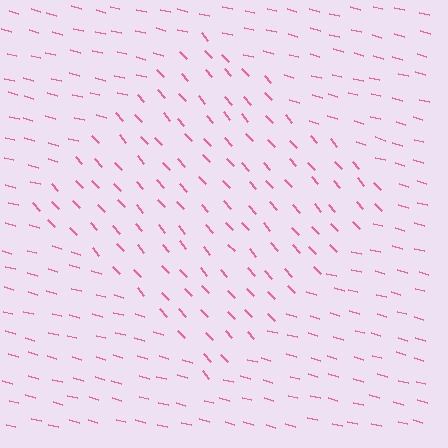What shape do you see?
I see a diamond.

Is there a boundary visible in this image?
Yes, there is a texture boundary formed by a change in line orientation.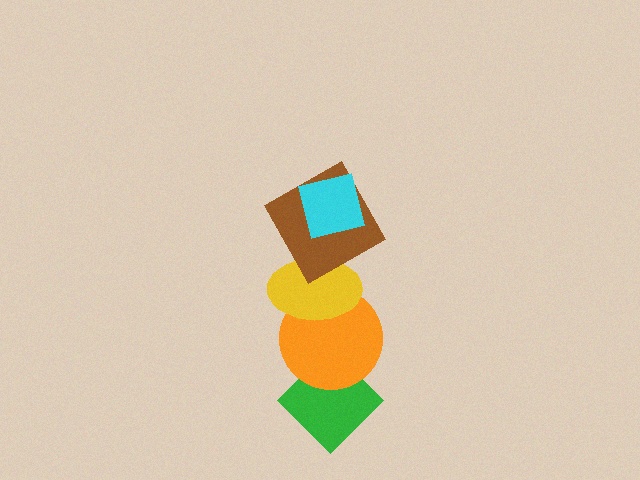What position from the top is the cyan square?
The cyan square is 1st from the top.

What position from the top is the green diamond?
The green diamond is 5th from the top.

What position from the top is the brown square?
The brown square is 2nd from the top.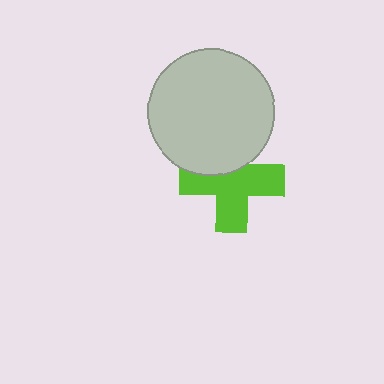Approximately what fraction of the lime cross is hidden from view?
Roughly 32% of the lime cross is hidden behind the light gray circle.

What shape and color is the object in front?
The object in front is a light gray circle.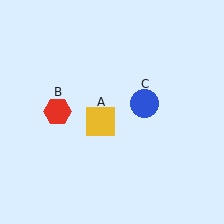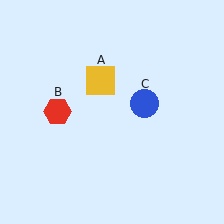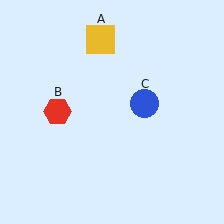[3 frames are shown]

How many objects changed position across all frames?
1 object changed position: yellow square (object A).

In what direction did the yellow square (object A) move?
The yellow square (object A) moved up.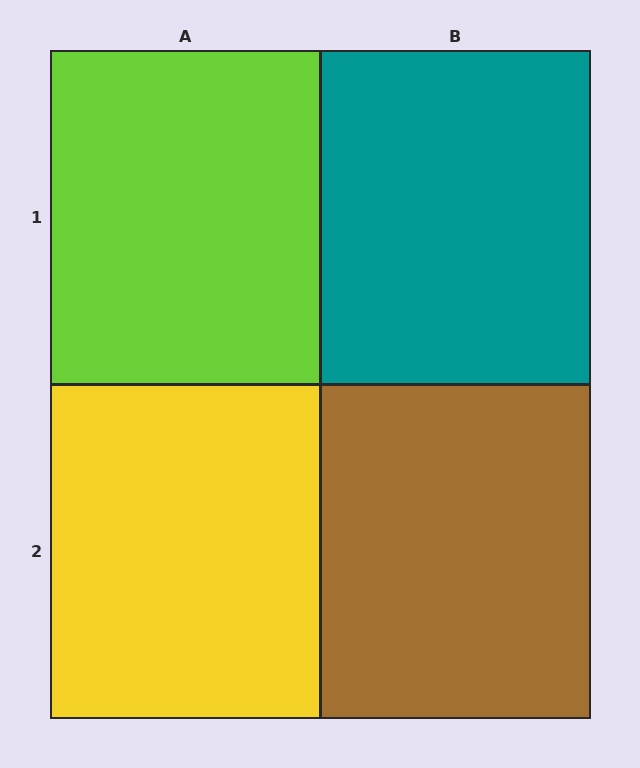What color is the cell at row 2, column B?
Brown.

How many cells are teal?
1 cell is teal.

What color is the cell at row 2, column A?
Yellow.